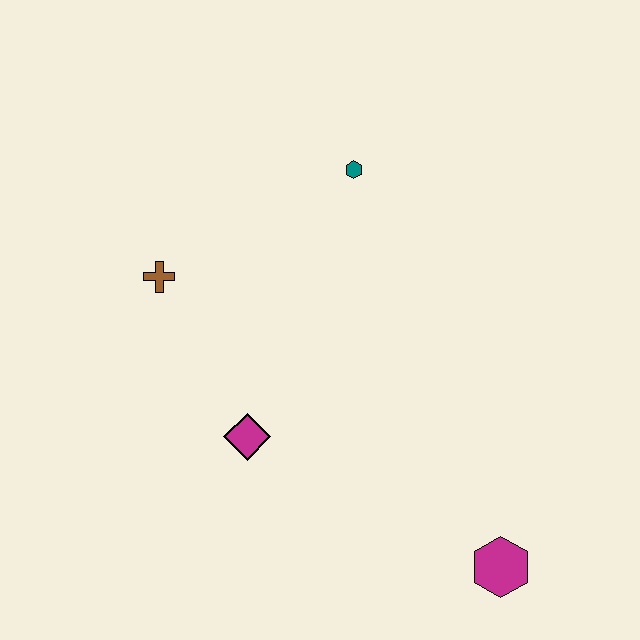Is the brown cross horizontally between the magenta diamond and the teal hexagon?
No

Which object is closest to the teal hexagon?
The brown cross is closest to the teal hexagon.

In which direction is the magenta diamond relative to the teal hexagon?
The magenta diamond is below the teal hexagon.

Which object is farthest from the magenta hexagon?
The brown cross is farthest from the magenta hexagon.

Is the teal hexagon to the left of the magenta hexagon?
Yes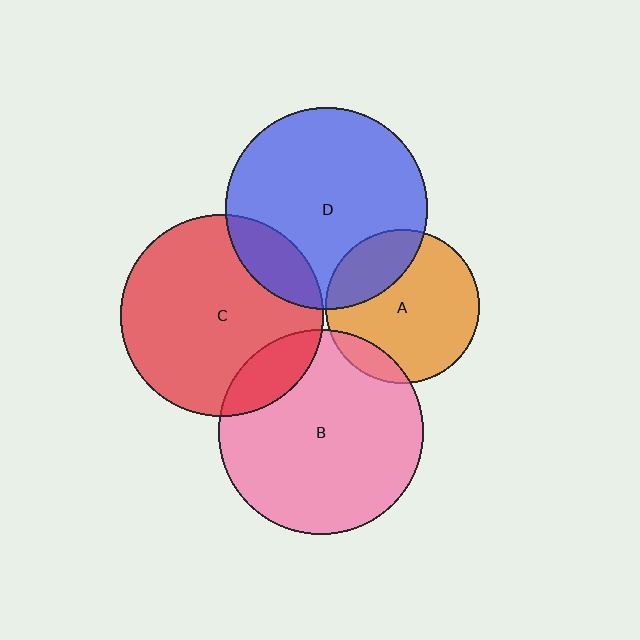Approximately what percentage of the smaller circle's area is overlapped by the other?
Approximately 10%.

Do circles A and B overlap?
Yes.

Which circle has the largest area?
Circle B (pink).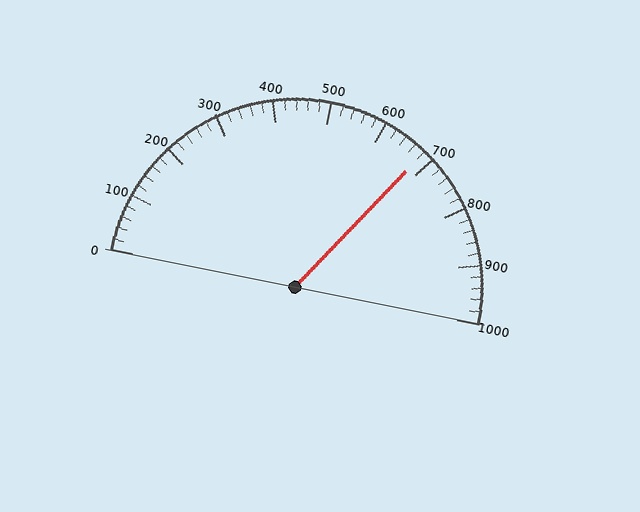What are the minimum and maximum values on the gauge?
The gauge ranges from 0 to 1000.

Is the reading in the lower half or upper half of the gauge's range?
The reading is in the upper half of the range (0 to 1000).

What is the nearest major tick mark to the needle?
The nearest major tick mark is 700.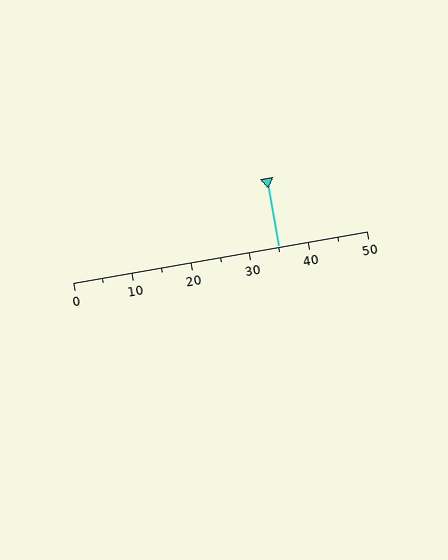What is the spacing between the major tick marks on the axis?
The major ticks are spaced 10 apart.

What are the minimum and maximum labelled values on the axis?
The axis runs from 0 to 50.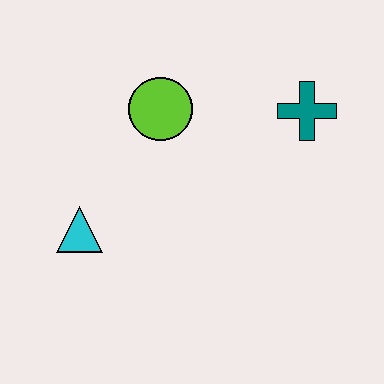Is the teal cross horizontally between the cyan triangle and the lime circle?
No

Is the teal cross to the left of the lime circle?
No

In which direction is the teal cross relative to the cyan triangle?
The teal cross is to the right of the cyan triangle.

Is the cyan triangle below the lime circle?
Yes